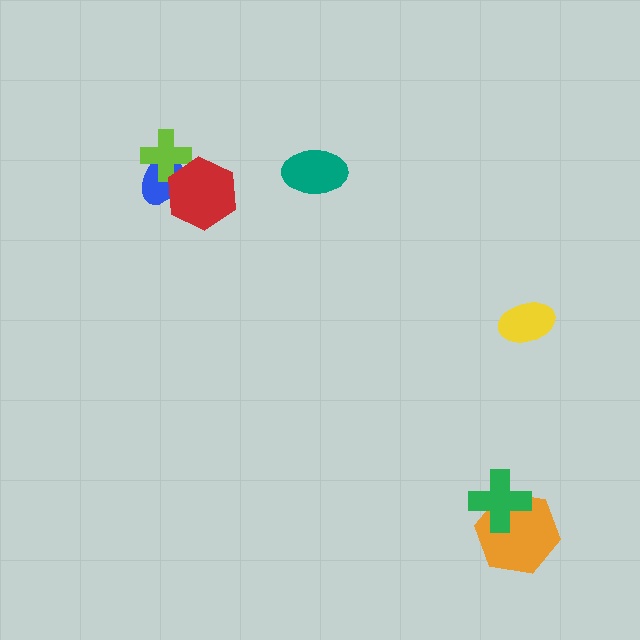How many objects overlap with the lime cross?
2 objects overlap with the lime cross.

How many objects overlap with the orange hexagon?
1 object overlaps with the orange hexagon.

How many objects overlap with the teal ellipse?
0 objects overlap with the teal ellipse.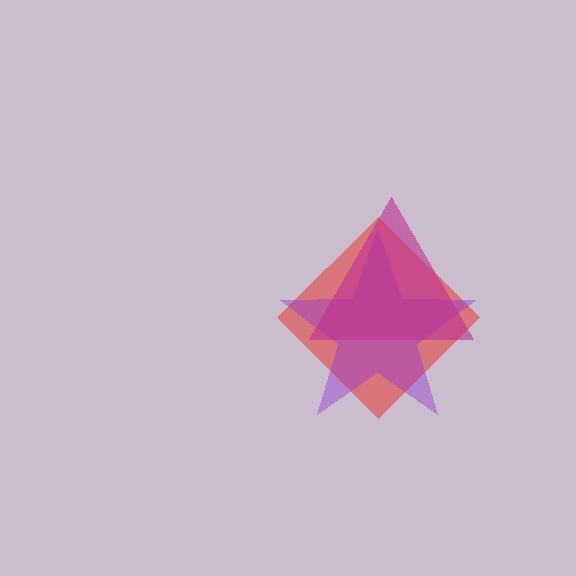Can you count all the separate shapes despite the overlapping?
Yes, there are 3 separate shapes.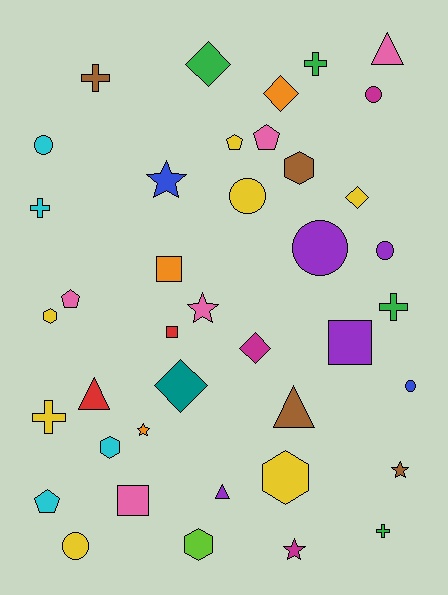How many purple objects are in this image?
There are 4 purple objects.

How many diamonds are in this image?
There are 5 diamonds.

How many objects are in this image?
There are 40 objects.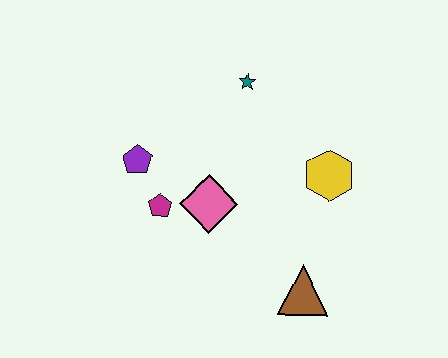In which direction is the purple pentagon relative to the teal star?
The purple pentagon is to the left of the teal star.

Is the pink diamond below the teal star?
Yes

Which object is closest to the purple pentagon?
The magenta pentagon is closest to the purple pentagon.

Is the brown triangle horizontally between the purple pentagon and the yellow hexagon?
Yes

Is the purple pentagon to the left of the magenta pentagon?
Yes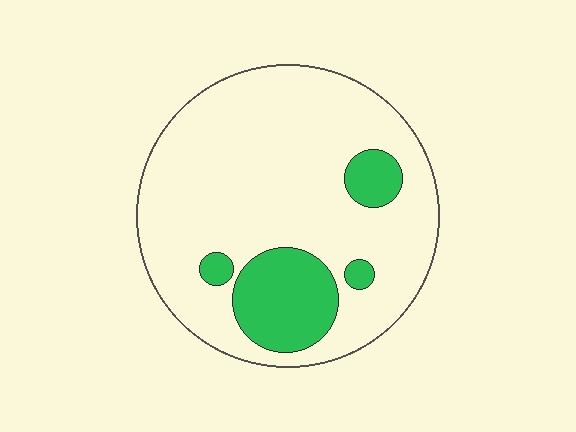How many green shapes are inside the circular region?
4.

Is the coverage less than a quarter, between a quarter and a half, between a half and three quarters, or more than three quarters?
Less than a quarter.